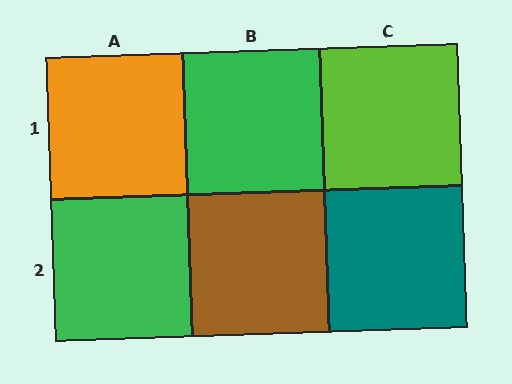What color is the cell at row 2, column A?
Green.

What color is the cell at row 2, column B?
Brown.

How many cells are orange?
1 cell is orange.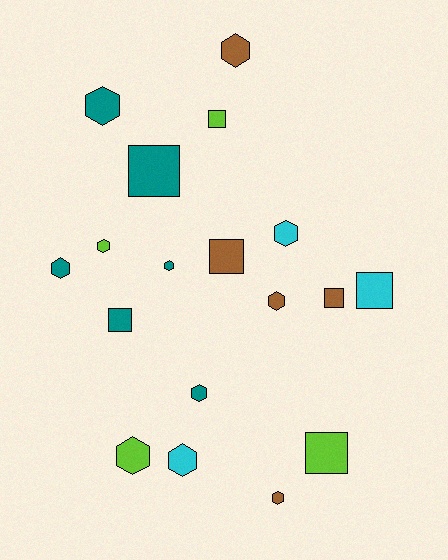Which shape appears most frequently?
Hexagon, with 11 objects.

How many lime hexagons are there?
There are 2 lime hexagons.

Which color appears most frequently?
Teal, with 6 objects.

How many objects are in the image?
There are 18 objects.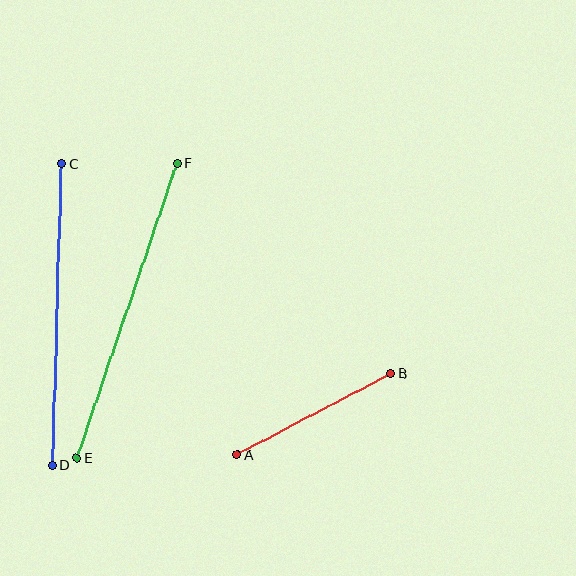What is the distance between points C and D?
The distance is approximately 301 pixels.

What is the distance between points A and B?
The distance is approximately 174 pixels.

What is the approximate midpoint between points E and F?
The midpoint is at approximately (127, 310) pixels.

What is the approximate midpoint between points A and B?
The midpoint is at approximately (314, 414) pixels.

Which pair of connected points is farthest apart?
Points E and F are farthest apart.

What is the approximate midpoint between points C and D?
The midpoint is at approximately (57, 315) pixels.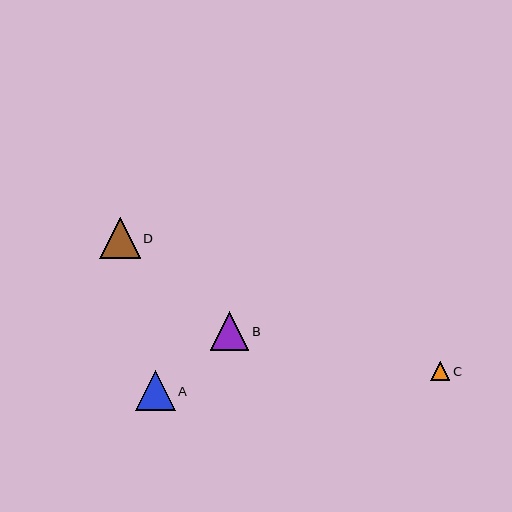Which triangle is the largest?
Triangle D is the largest with a size of approximately 40 pixels.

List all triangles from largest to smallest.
From largest to smallest: D, A, B, C.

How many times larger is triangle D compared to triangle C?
Triangle D is approximately 2.1 times the size of triangle C.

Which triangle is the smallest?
Triangle C is the smallest with a size of approximately 19 pixels.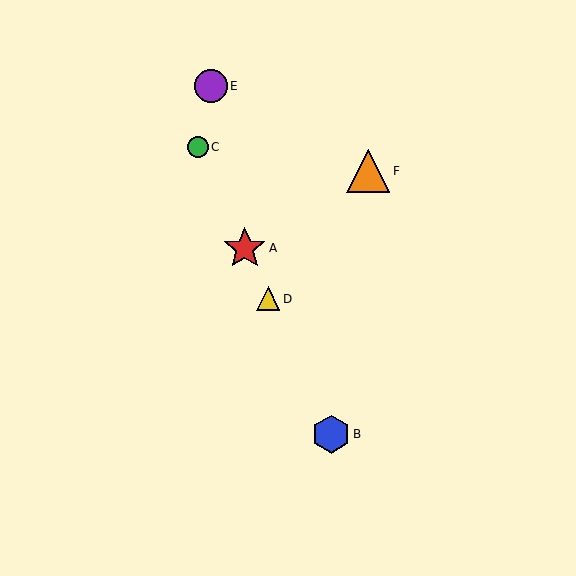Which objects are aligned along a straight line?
Objects A, B, C, D are aligned along a straight line.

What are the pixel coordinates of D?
Object D is at (268, 299).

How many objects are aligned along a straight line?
4 objects (A, B, C, D) are aligned along a straight line.